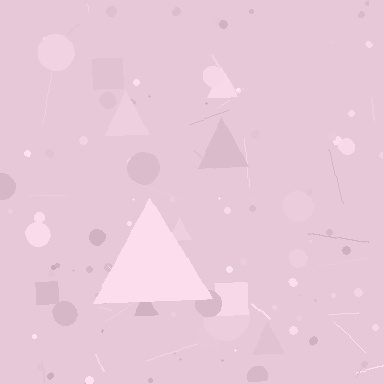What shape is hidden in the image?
A triangle is hidden in the image.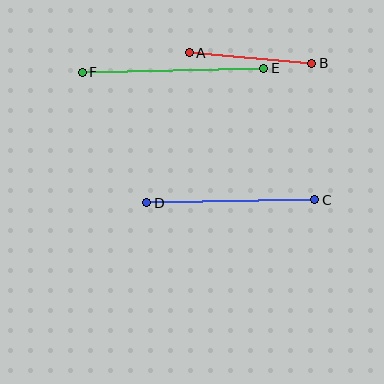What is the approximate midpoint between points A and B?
The midpoint is at approximately (250, 58) pixels.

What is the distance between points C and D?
The distance is approximately 168 pixels.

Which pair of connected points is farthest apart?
Points E and F are farthest apart.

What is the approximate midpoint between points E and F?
The midpoint is at approximately (173, 70) pixels.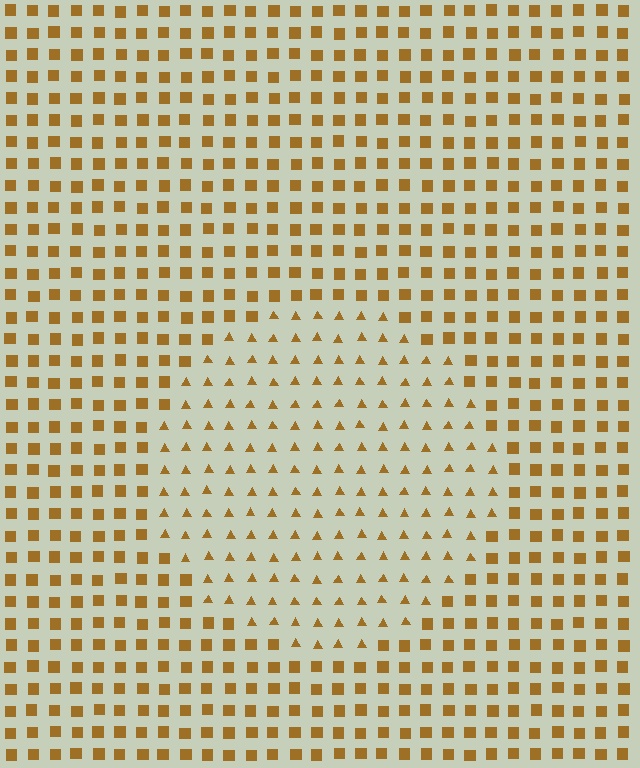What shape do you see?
I see a circle.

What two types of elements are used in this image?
The image uses triangles inside the circle region and squares outside it.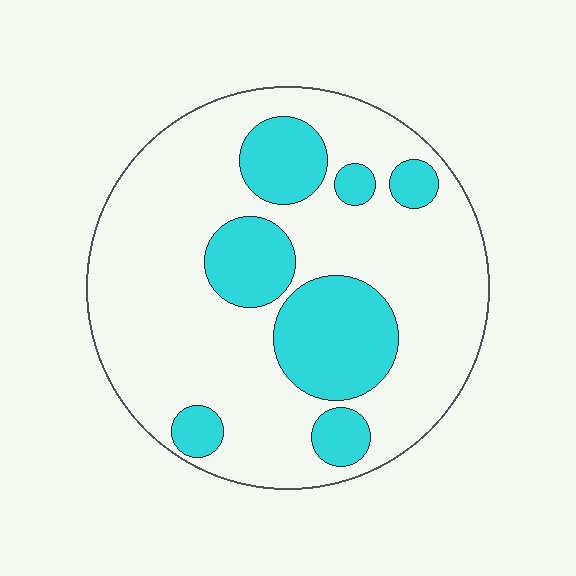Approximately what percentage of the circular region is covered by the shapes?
Approximately 25%.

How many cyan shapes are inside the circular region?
7.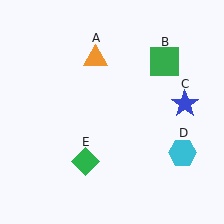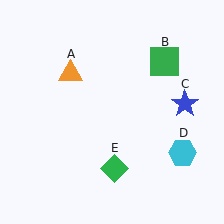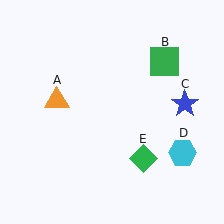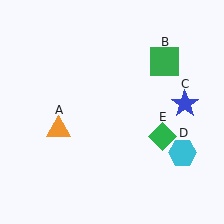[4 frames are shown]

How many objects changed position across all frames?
2 objects changed position: orange triangle (object A), green diamond (object E).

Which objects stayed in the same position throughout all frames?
Green square (object B) and blue star (object C) and cyan hexagon (object D) remained stationary.